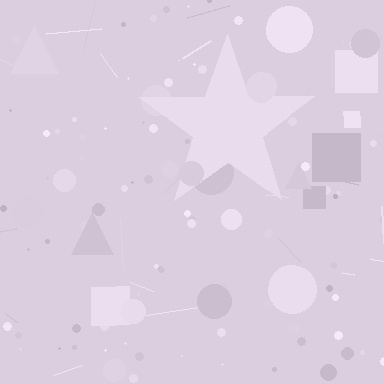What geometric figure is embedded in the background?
A star is embedded in the background.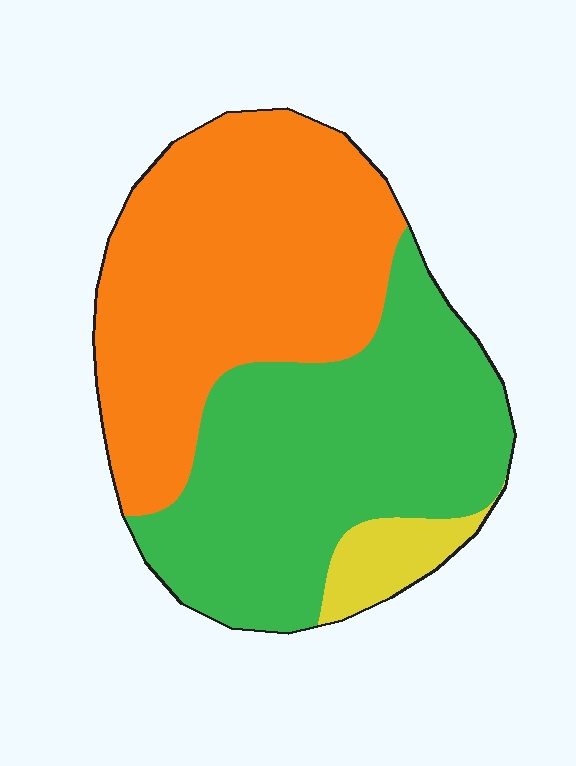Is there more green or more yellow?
Green.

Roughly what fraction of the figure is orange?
Orange takes up about one half (1/2) of the figure.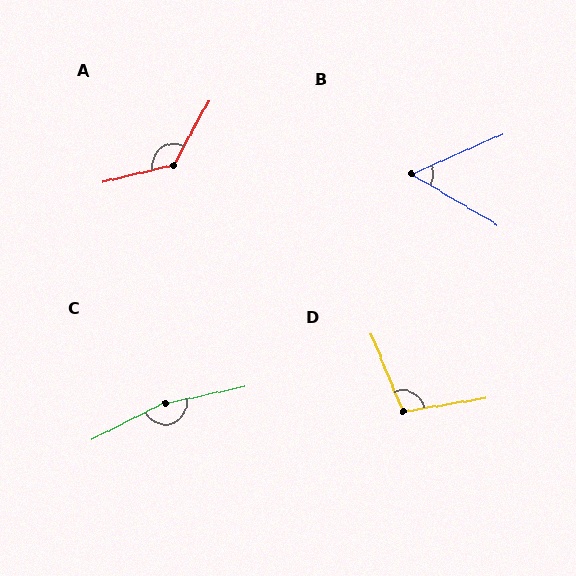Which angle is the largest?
C, at approximately 165 degrees.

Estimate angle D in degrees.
Approximately 103 degrees.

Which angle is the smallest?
B, at approximately 54 degrees.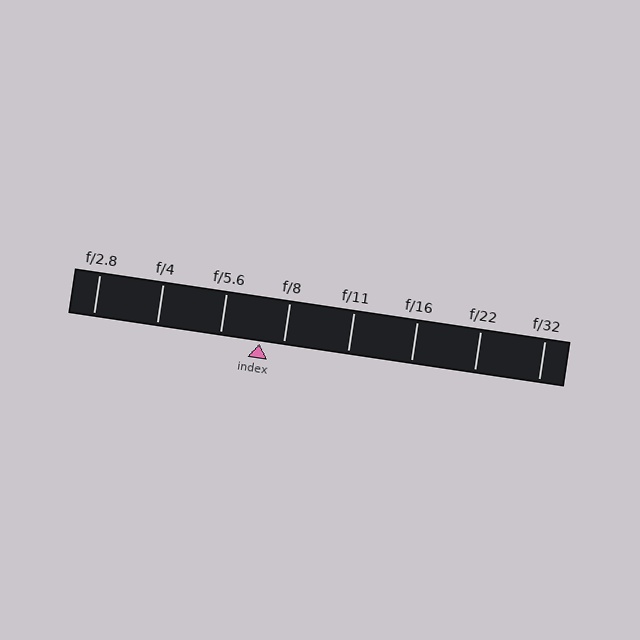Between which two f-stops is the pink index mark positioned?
The index mark is between f/5.6 and f/8.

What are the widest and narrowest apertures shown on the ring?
The widest aperture shown is f/2.8 and the narrowest is f/32.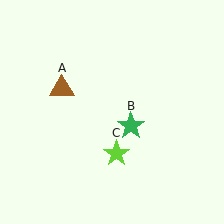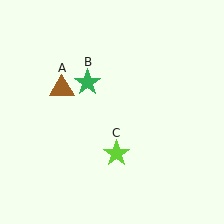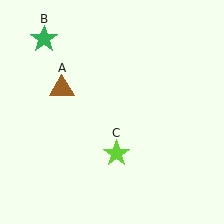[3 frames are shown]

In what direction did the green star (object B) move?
The green star (object B) moved up and to the left.